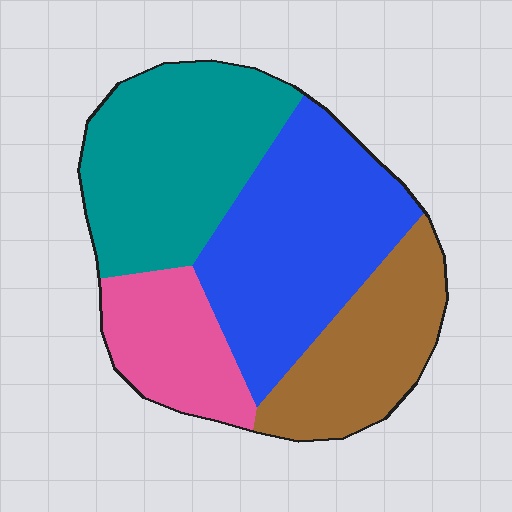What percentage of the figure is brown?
Brown takes up about one fifth (1/5) of the figure.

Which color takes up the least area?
Pink, at roughly 15%.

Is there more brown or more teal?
Teal.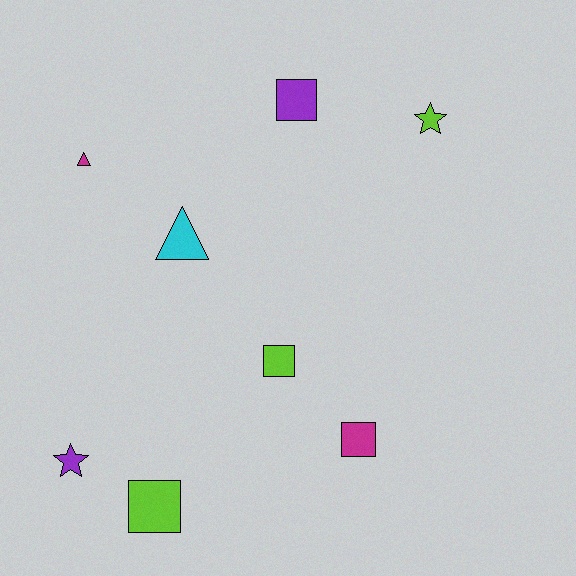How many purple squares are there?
There is 1 purple square.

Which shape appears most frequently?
Square, with 4 objects.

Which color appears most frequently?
Lime, with 3 objects.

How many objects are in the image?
There are 8 objects.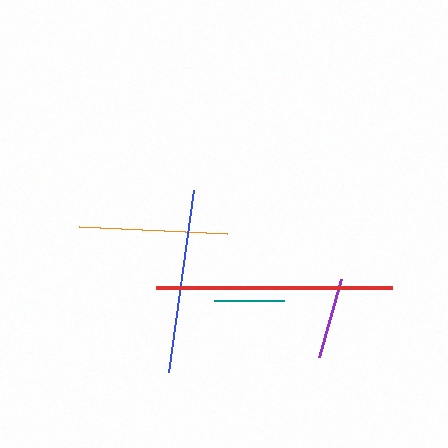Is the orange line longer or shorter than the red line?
The red line is longer than the orange line.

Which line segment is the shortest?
The teal line is the shortest at approximately 70 pixels.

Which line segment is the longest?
The red line is the longest at approximately 236 pixels.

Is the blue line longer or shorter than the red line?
The red line is longer than the blue line.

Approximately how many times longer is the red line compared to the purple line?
The red line is approximately 2.9 times the length of the purple line.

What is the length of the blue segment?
The blue segment is approximately 184 pixels long.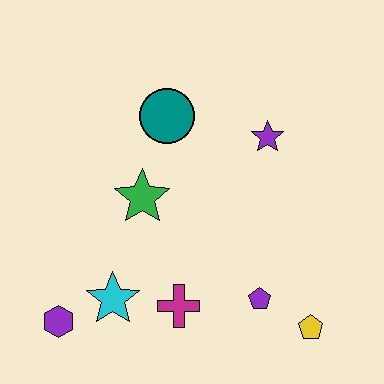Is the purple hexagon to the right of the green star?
No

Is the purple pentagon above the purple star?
No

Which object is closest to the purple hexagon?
The cyan star is closest to the purple hexagon.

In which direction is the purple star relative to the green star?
The purple star is to the right of the green star.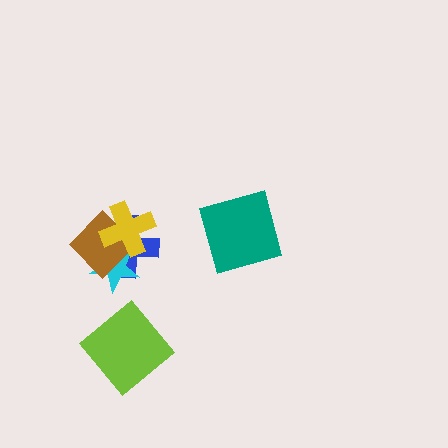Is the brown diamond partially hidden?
Yes, it is partially covered by another shape.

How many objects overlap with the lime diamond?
0 objects overlap with the lime diamond.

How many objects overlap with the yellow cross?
3 objects overlap with the yellow cross.